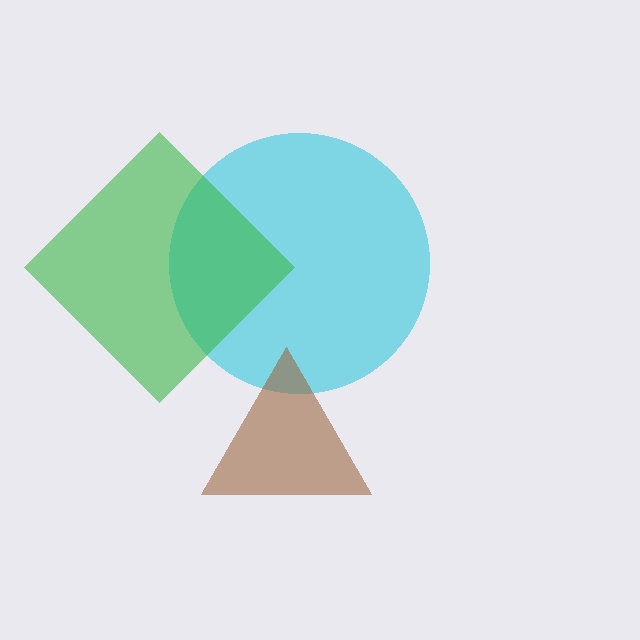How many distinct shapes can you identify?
There are 3 distinct shapes: a cyan circle, a green diamond, a brown triangle.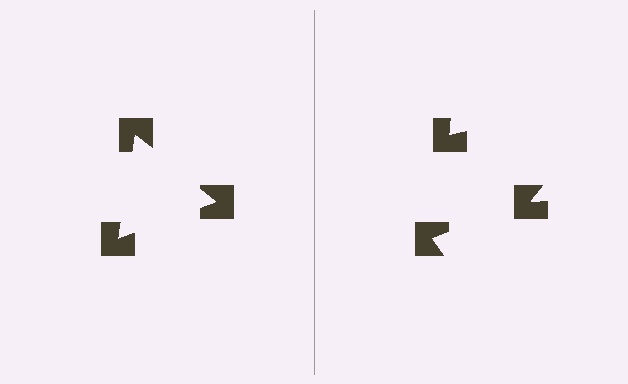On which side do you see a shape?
An illusory triangle appears on the left side. On the right side the wedge cuts are rotated, so no coherent shape forms.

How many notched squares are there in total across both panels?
6 — 3 on each side.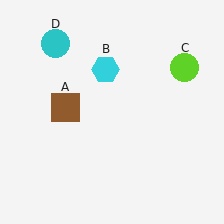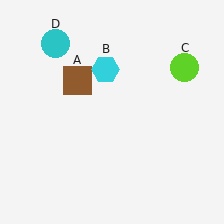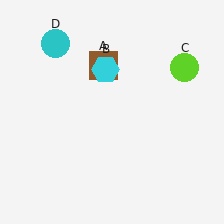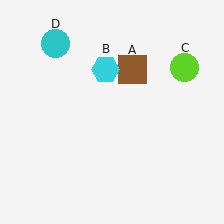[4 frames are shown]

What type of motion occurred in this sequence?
The brown square (object A) rotated clockwise around the center of the scene.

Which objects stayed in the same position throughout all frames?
Cyan hexagon (object B) and lime circle (object C) and cyan circle (object D) remained stationary.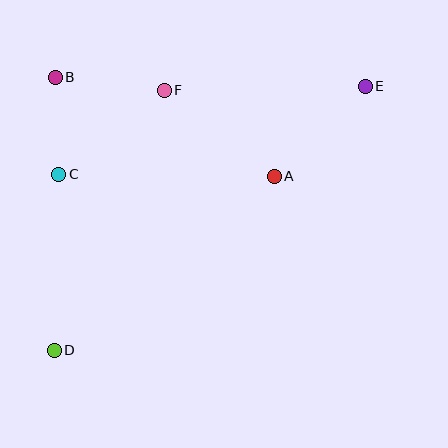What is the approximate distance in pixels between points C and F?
The distance between C and F is approximately 135 pixels.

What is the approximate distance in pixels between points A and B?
The distance between A and B is approximately 241 pixels.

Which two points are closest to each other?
Points B and C are closest to each other.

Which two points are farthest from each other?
Points D and E are farthest from each other.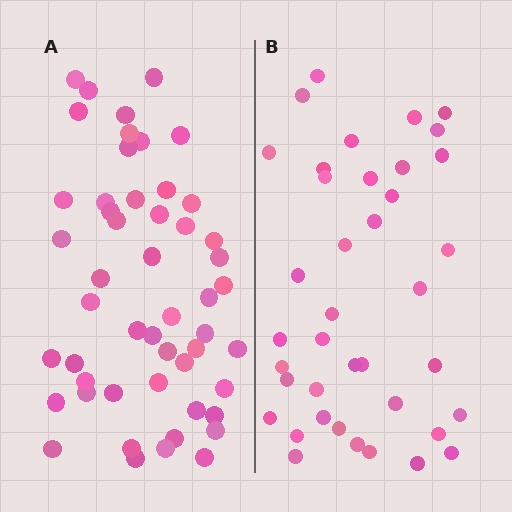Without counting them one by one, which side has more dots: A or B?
Region A (the left region) has more dots.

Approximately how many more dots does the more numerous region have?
Region A has roughly 12 or so more dots than region B.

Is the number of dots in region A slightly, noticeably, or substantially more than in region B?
Region A has noticeably more, but not dramatically so. The ratio is roughly 1.3 to 1.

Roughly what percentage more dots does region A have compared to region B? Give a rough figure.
About 30% more.